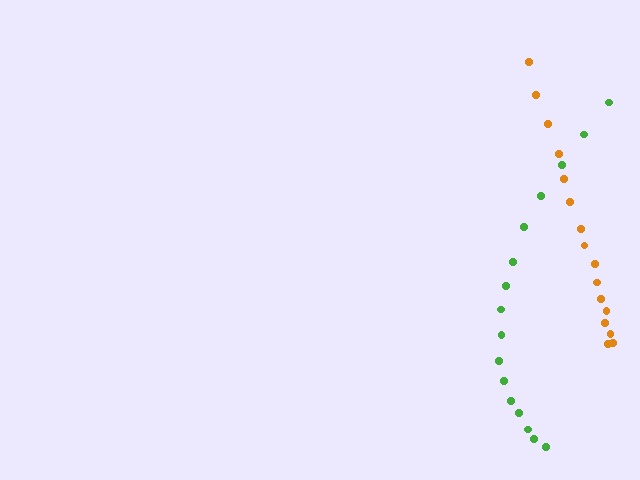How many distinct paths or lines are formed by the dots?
There are 2 distinct paths.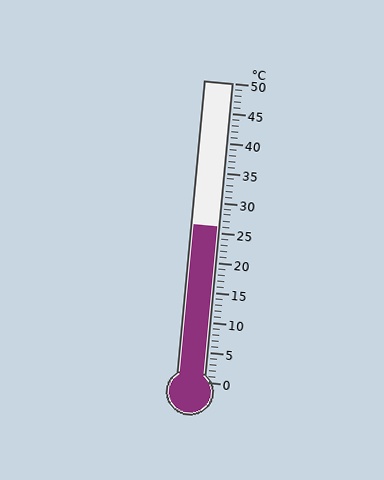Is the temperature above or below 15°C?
The temperature is above 15°C.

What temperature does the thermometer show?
The thermometer shows approximately 26°C.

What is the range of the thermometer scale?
The thermometer scale ranges from 0°C to 50°C.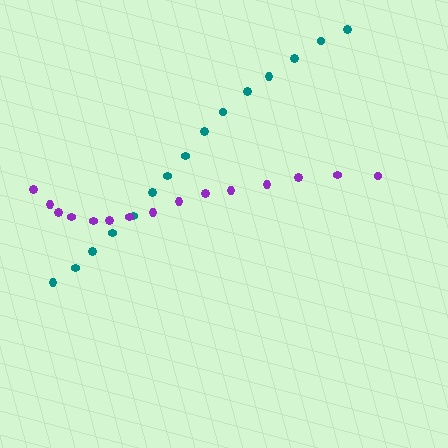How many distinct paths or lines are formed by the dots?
There are 2 distinct paths.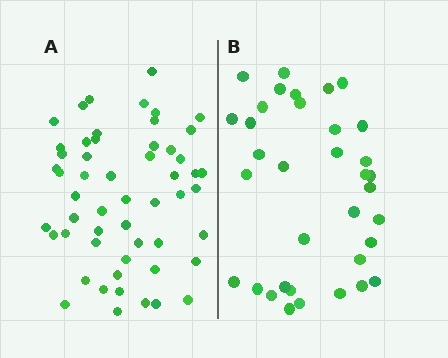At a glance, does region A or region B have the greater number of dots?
Region A (the left region) has more dots.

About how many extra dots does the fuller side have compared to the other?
Region A has approximately 20 more dots than region B.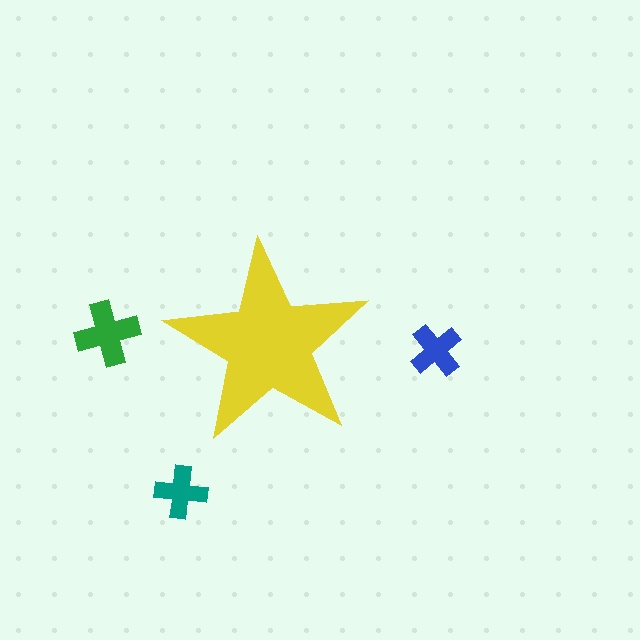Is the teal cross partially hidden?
No, the teal cross is fully visible.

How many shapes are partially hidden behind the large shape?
0 shapes are partially hidden.